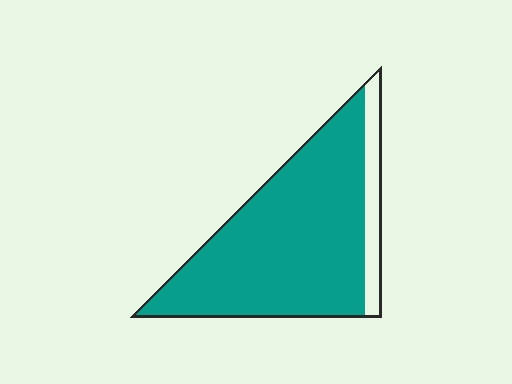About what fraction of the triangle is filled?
About seven eighths (7/8).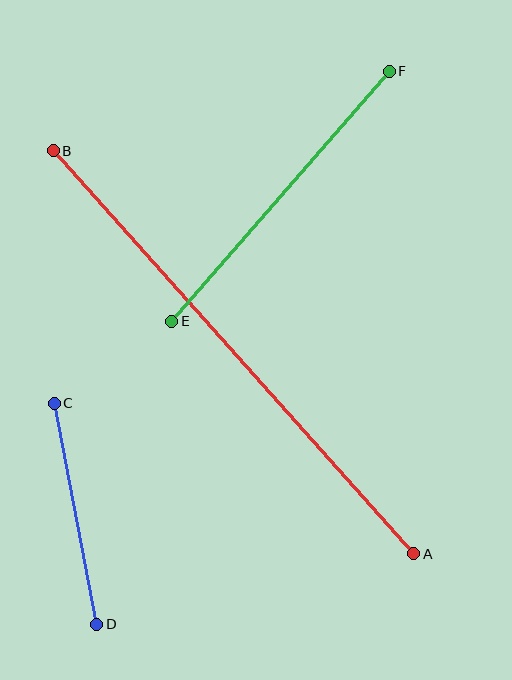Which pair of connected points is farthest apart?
Points A and B are farthest apart.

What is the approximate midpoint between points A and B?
The midpoint is at approximately (233, 352) pixels.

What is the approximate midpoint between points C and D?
The midpoint is at approximately (75, 514) pixels.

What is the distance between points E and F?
The distance is approximately 331 pixels.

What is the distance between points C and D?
The distance is approximately 225 pixels.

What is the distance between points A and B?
The distance is approximately 541 pixels.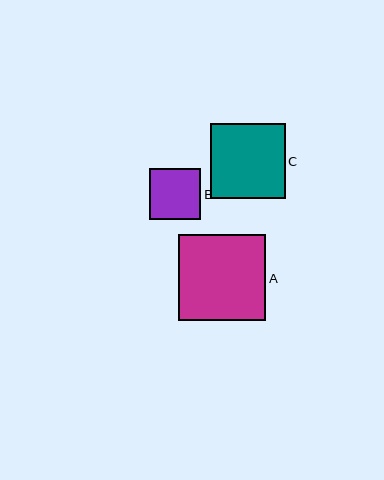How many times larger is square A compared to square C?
Square A is approximately 1.2 times the size of square C.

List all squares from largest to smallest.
From largest to smallest: A, C, B.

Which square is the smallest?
Square B is the smallest with a size of approximately 51 pixels.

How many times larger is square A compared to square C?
Square A is approximately 1.2 times the size of square C.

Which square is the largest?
Square A is the largest with a size of approximately 87 pixels.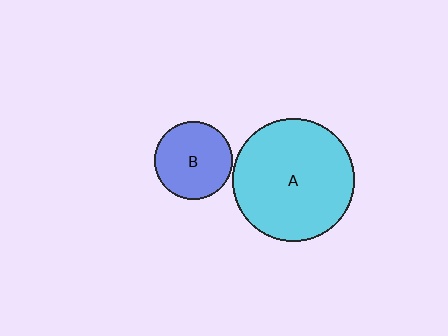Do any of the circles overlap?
No, none of the circles overlap.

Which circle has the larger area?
Circle A (cyan).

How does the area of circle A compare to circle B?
Approximately 2.5 times.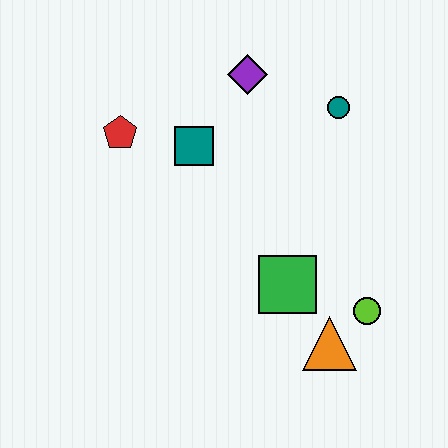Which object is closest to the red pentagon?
The teal square is closest to the red pentagon.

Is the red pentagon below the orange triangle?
No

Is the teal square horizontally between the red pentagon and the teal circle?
Yes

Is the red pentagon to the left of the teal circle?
Yes